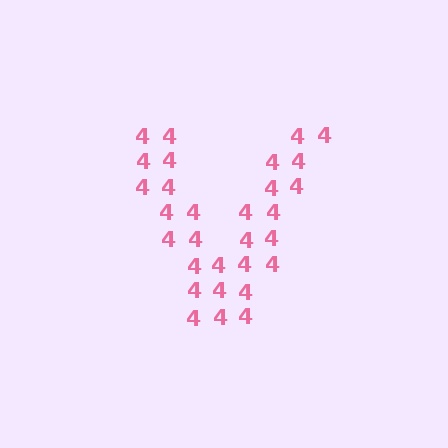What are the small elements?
The small elements are digit 4's.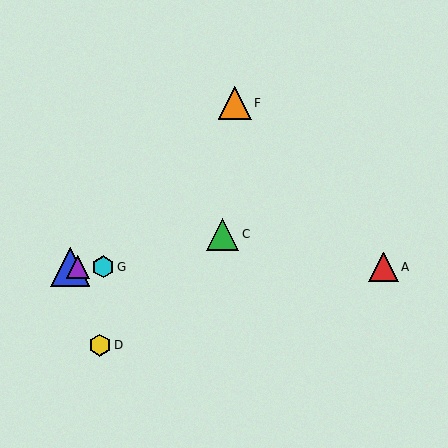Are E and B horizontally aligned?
Yes, both are at y≈267.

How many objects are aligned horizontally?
4 objects (A, B, E, G) are aligned horizontally.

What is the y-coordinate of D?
Object D is at y≈345.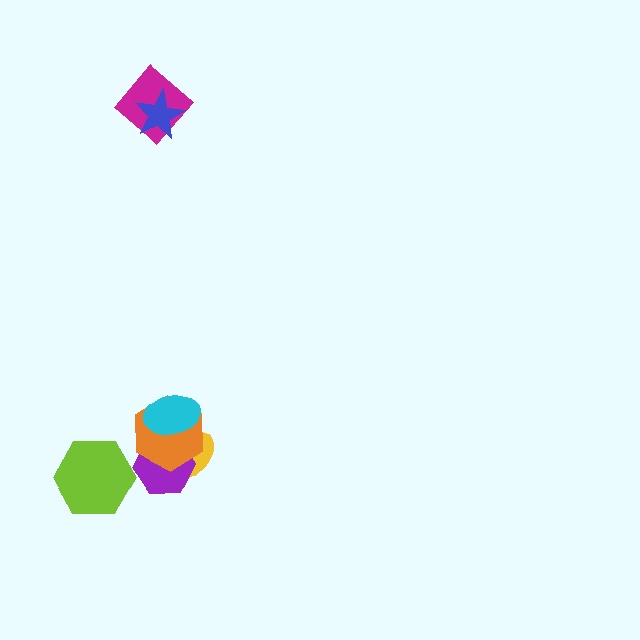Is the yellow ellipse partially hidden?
Yes, it is partially covered by another shape.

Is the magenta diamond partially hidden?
Yes, it is partially covered by another shape.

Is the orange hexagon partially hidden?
Yes, it is partially covered by another shape.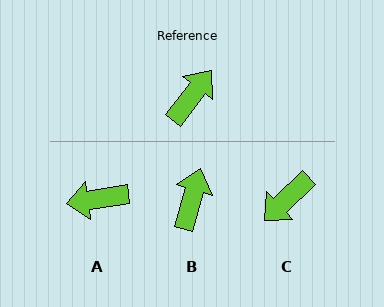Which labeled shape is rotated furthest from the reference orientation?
C, about 172 degrees away.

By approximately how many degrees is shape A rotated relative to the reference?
Approximately 136 degrees counter-clockwise.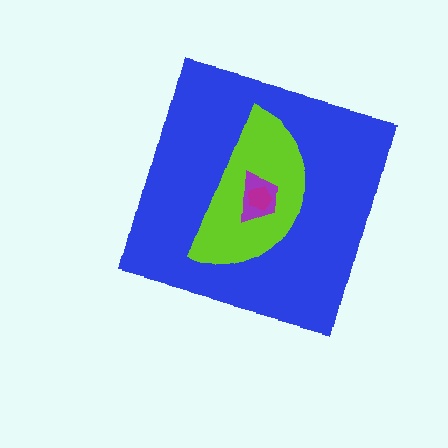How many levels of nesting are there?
4.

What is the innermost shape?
The magenta pentagon.